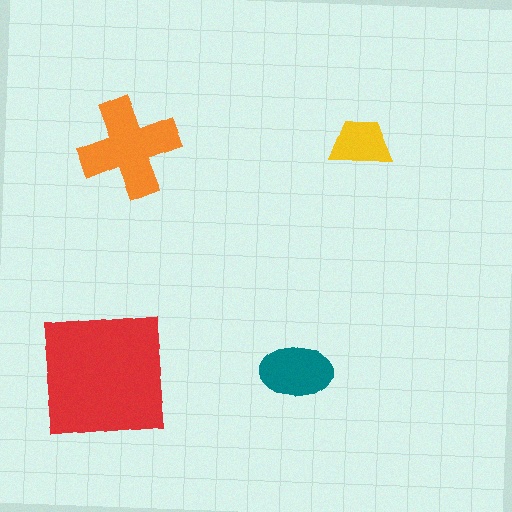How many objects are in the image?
There are 4 objects in the image.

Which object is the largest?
The red square.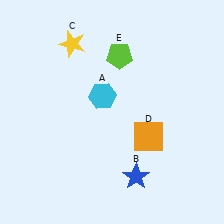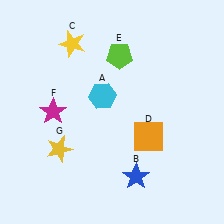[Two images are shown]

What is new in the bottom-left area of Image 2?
A yellow star (G) was added in the bottom-left area of Image 2.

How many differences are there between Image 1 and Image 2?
There are 2 differences between the two images.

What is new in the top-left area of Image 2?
A magenta star (F) was added in the top-left area of Image 2.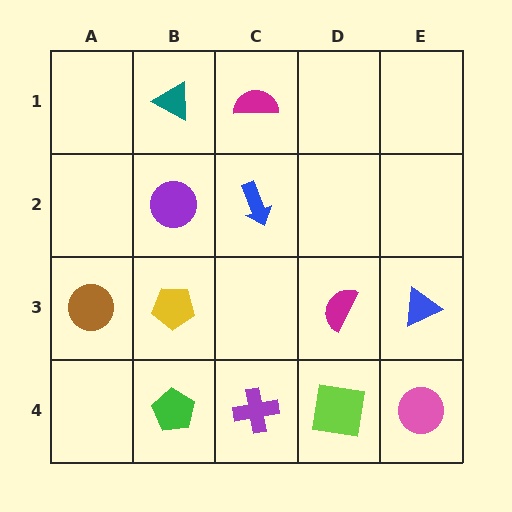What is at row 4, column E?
A pink circle.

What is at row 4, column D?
A lime square.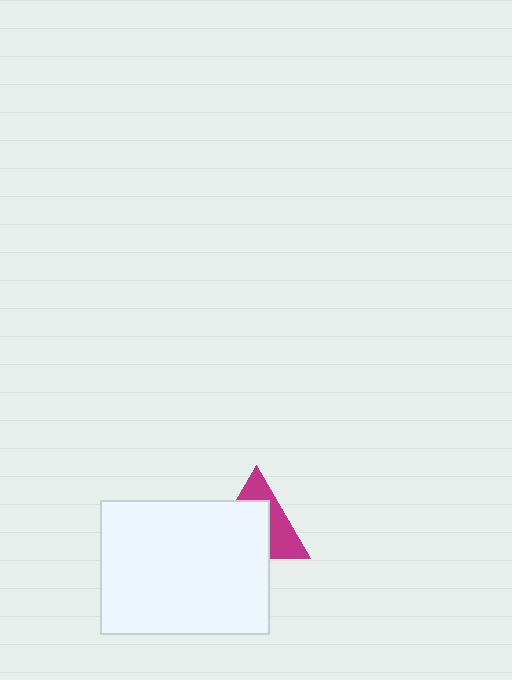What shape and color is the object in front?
The object in front is a white rectangle.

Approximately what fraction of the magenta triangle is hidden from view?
Roughly 58% of the magenta triangle is hidden behind the white rectangle.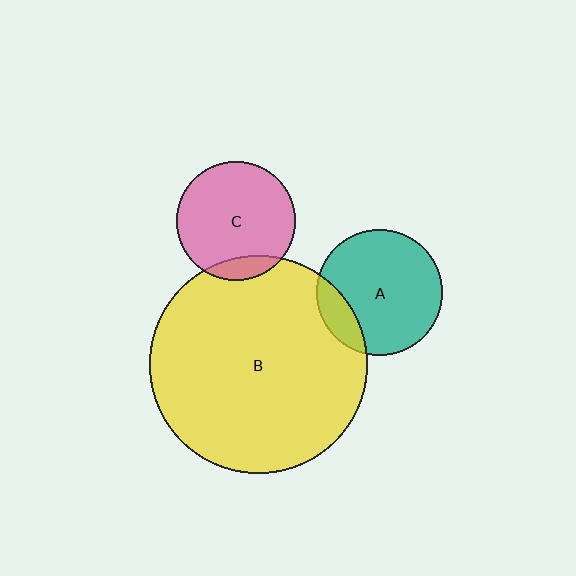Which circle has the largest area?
Circle B (yellow).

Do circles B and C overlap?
Yes.